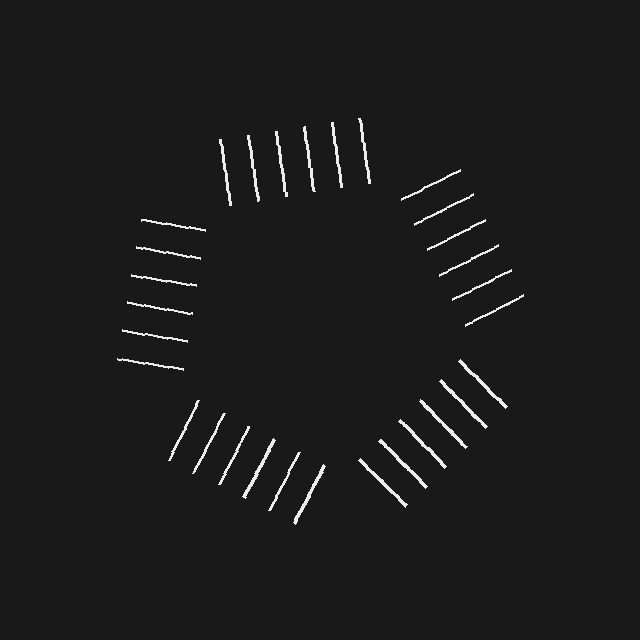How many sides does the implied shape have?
5 sides — the line-ends trace a pentagon.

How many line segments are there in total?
30 — 6 along each of the 5 edges.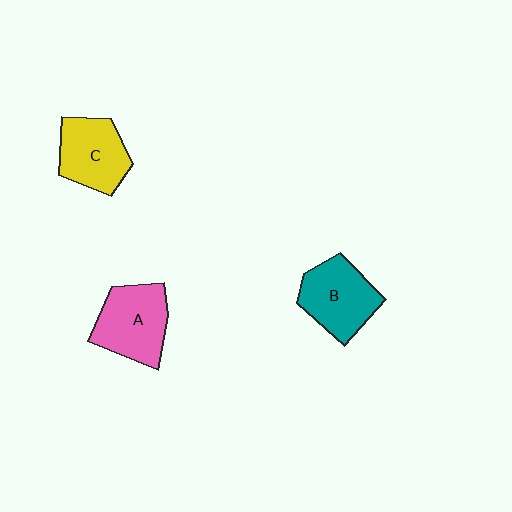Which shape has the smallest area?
Shape C (yellow).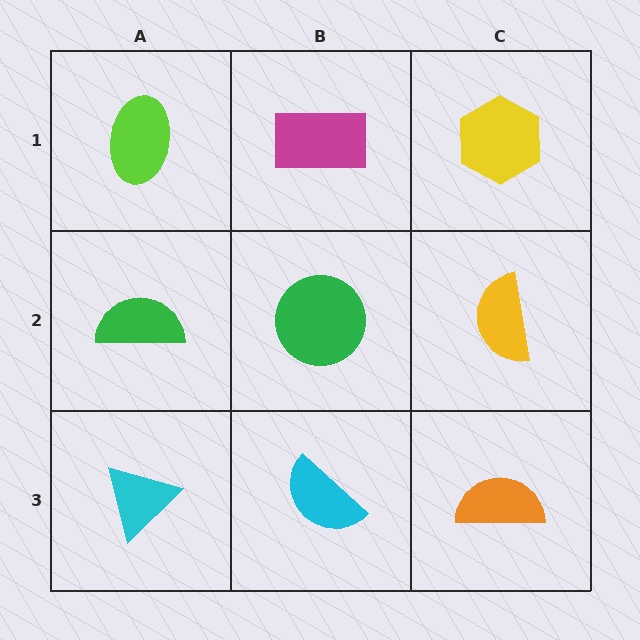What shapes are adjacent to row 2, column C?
A yellow hexagon (row 1, column C), an orange semicircle (row 3, column C), a green circle (row 2, column B).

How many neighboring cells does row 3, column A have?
2.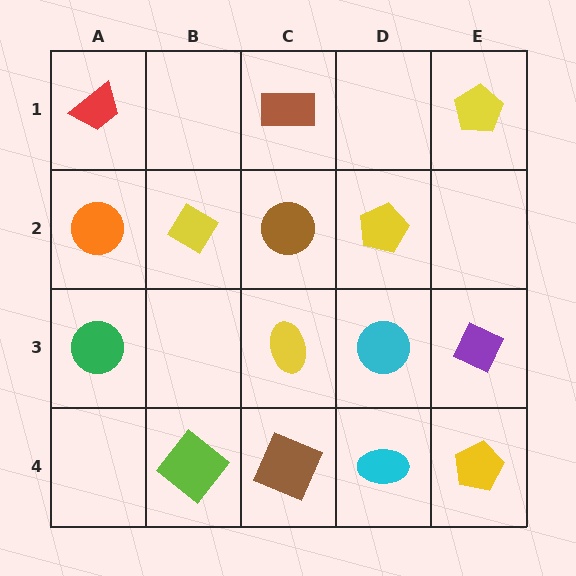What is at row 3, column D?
A cyan circle.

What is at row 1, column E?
A yellow pentagon.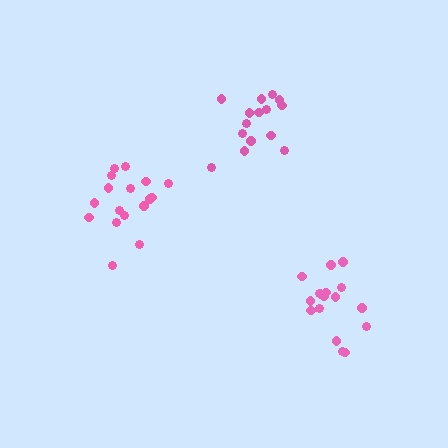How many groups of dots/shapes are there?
There are 3 groups.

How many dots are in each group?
Group 1: 17 dots, Group 2: 17 dots, Group 3: 15 dots (49 total).